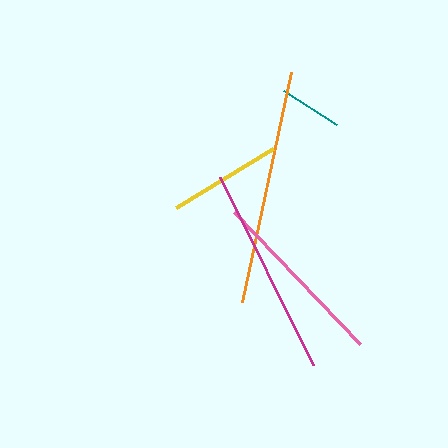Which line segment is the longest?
The orange line is the longest at approximately 235 pixels.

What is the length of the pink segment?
The pink segment is approximately 183 pixels long.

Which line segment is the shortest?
The teal line is the shortest at approximately 63 pixels.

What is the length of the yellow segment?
The yellow segment is approximately 114 pixels long.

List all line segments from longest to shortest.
From longest to shortest: orange, magenta, pink, yellow, teal.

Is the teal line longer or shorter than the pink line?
The pink line is longer than the teal line.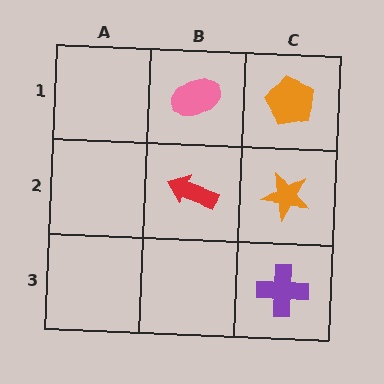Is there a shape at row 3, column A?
No, that cell is empty.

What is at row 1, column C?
An orange pentagon.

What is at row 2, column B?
A red arrow.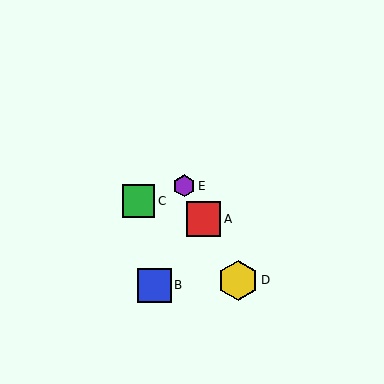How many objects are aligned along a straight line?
3 objects (A, D, E) are aligned along a straight line.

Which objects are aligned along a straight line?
Objects A, D, E are aligned along a straight line.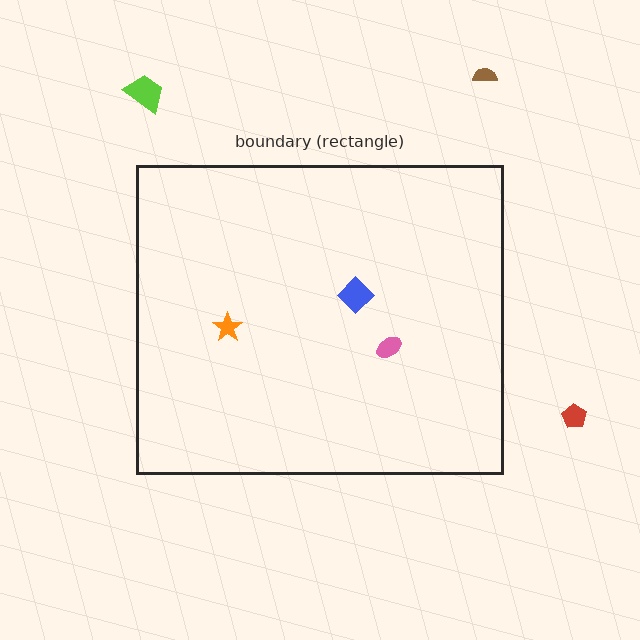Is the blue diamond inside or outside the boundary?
Inside.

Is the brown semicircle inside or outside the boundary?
Outside.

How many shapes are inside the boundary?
3 inside, 3 outside.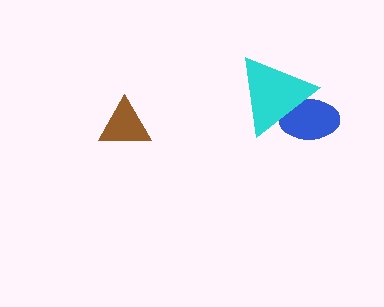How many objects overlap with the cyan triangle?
1 object overlaps with the cyan triangle.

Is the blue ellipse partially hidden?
Yes, it is partially covered by another shape.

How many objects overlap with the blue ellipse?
1 object overlaps with the blue ellipse.